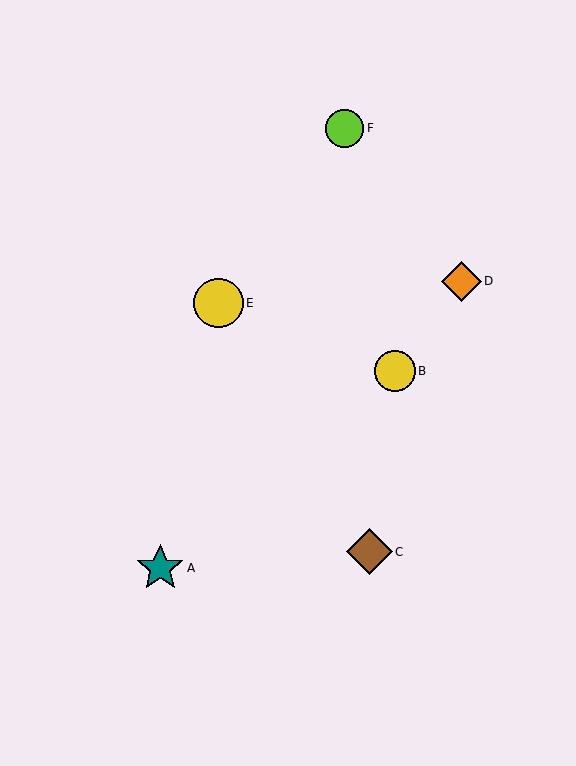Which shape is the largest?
The yellow circle (labeled E) is the largest.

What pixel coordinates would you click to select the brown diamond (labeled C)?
Click at (369, 552) to select the brown diamond C.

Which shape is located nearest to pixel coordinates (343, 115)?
The lime circle (labeled F) at (345, 128) is nearest to that location.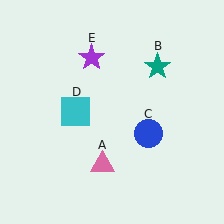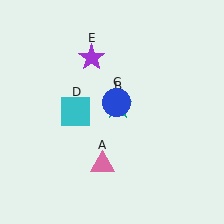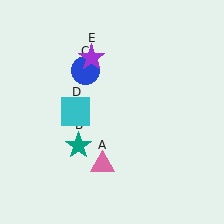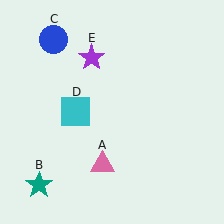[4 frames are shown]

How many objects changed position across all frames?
2 objects changed position: teal star (object B), blue circle (object C).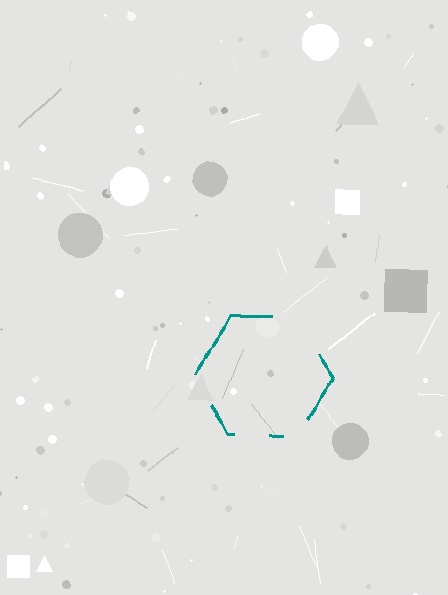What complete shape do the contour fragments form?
The contour fragments form a hexagon.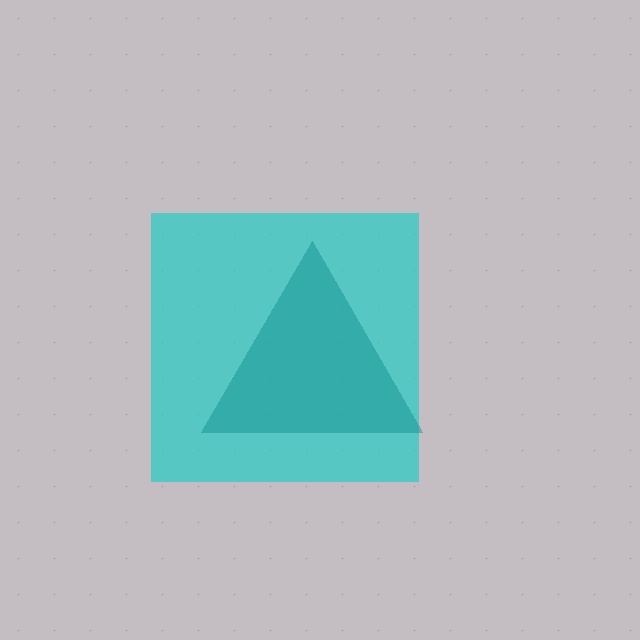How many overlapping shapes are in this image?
There are 2 overlapping shapes in the image.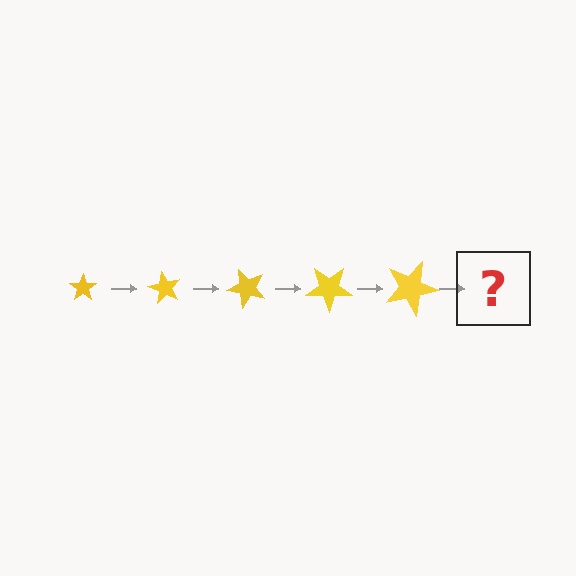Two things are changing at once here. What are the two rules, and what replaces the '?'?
The two rules are that the star grows larger each step and it rotates 60 degrees each step. The '?' should be a star, larger than the previous one and rotated 300 degrees from the start.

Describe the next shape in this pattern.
It should be a star, larger than the previous one and rotated 300 degrees from the start.